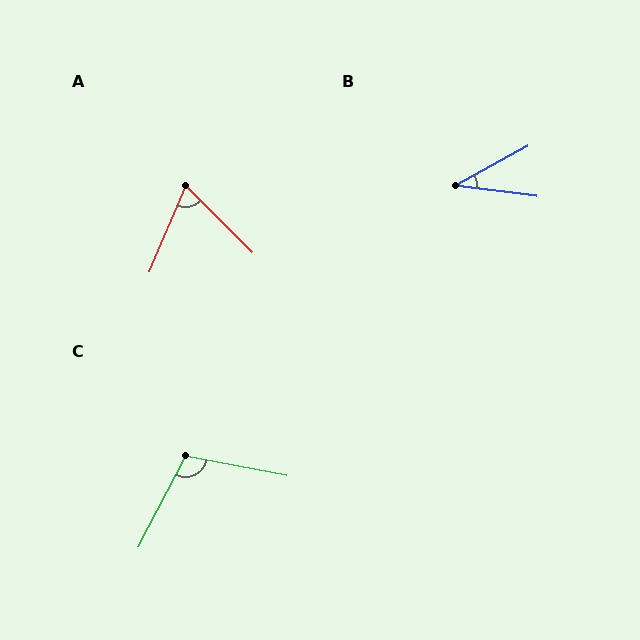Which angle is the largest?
C, at approximately 107 degrees.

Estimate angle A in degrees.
Approximately 68 degrees.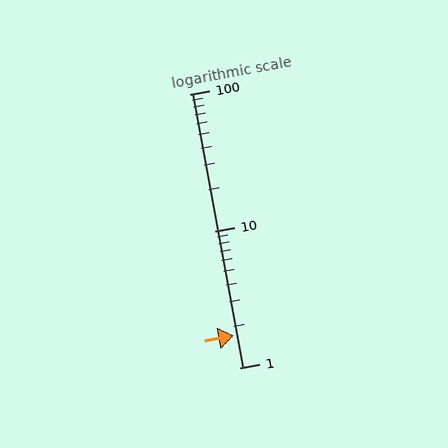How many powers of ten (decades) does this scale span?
The scale spans 2 decades, from 1 to 100.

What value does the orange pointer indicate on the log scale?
The pointer indicates approximately 1.7.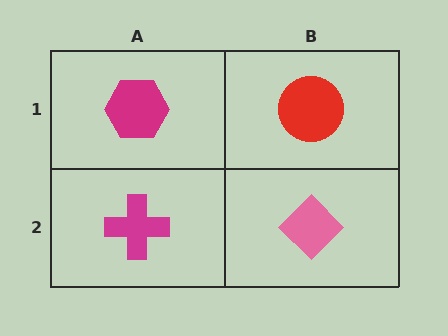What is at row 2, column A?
A magenta cross.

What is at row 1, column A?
A magenta hexagon.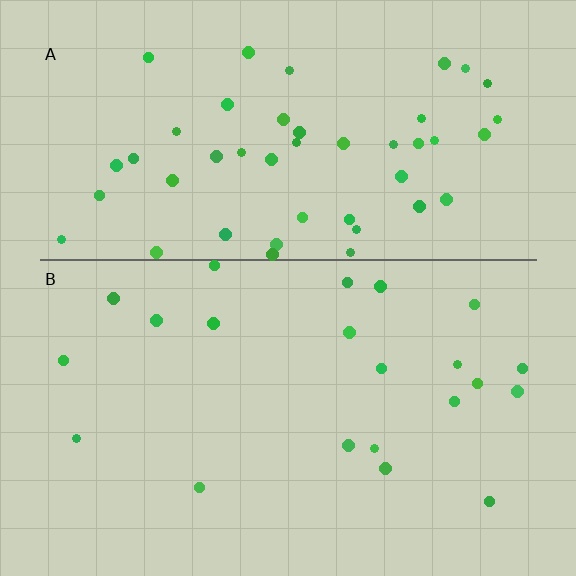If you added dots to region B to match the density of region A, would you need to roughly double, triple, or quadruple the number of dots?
Approximately double.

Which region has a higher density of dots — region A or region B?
A (the top).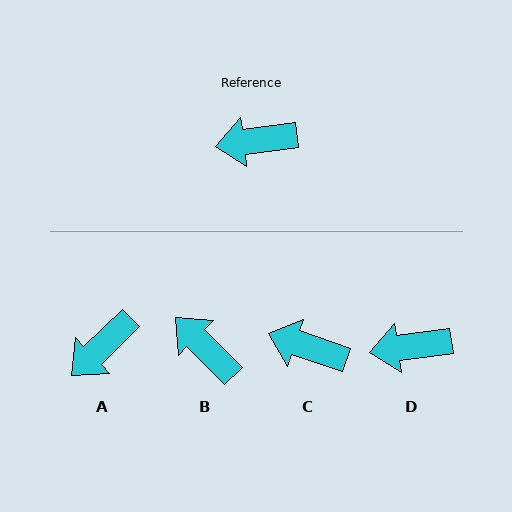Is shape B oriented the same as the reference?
No, it is off by about 53 degrees.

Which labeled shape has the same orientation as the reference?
D.